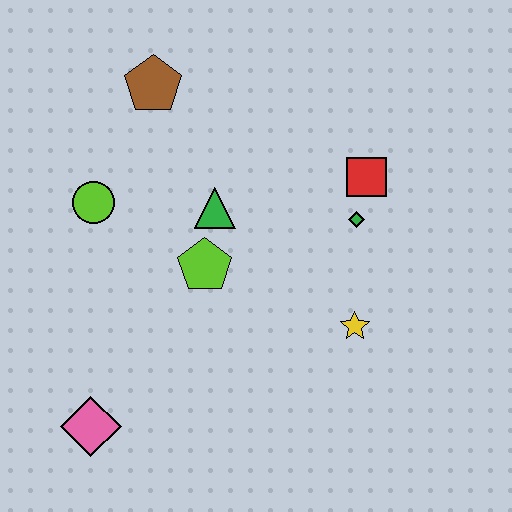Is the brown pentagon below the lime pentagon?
No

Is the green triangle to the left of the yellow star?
Yes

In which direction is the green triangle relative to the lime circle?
The green triangle is to the right of the lime circle.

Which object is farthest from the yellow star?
The brown pentagon is farthest from the yellow star.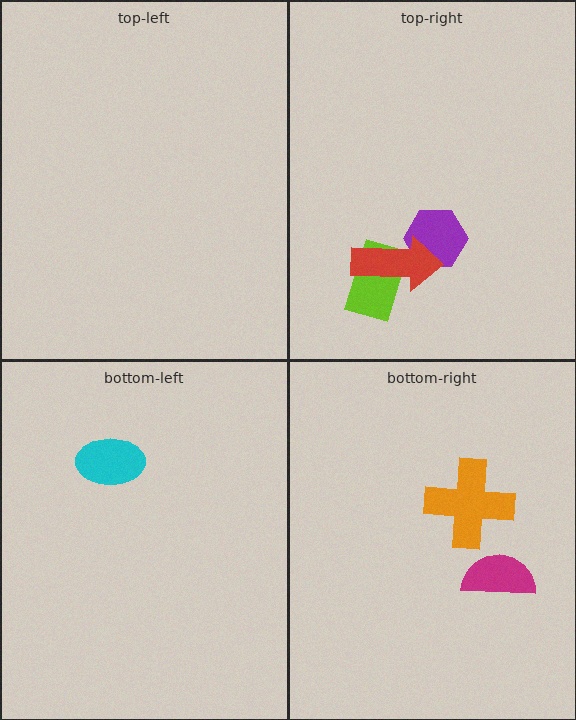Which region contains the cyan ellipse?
The bottom-left region.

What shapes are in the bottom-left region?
The cyan ellipse.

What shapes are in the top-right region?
The purple hexagon, the lime rectangle, the red arrow.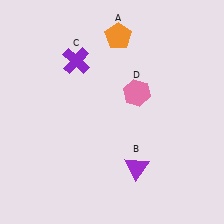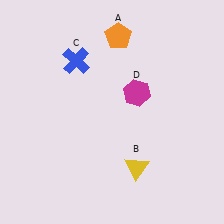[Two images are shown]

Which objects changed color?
B changed from purple to yellow. C changed from purple to blue. D changed from pink to magenta.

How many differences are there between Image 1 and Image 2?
There are 3 differences between the two images.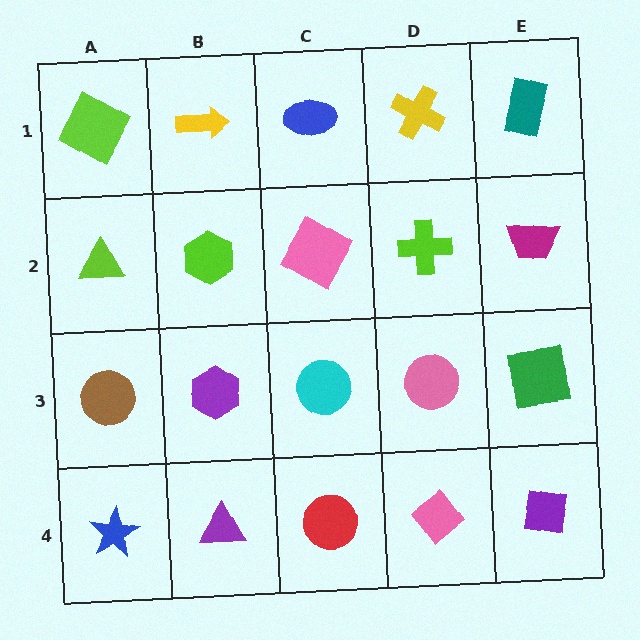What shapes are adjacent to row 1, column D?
A lime cross (row 2, column D), a blue ellipse (row 1, column C), a teal rectangle (row 1, column E).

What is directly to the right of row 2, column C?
A lime cross.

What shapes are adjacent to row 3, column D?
A lime cross (row 2, column D), a pink diamond (row 4, column D), a cyan circle (row 3, column C), a green square (row 3, column E).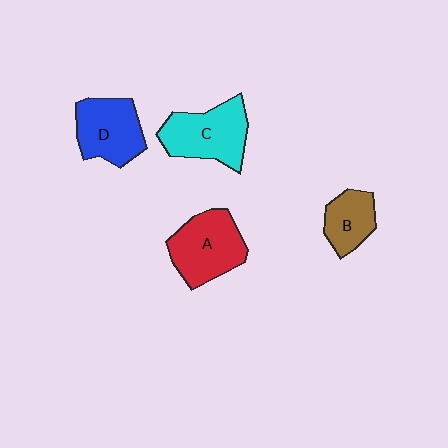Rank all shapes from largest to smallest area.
From largest to smallest: C (cyan), A (red), D (blue), B (brown).